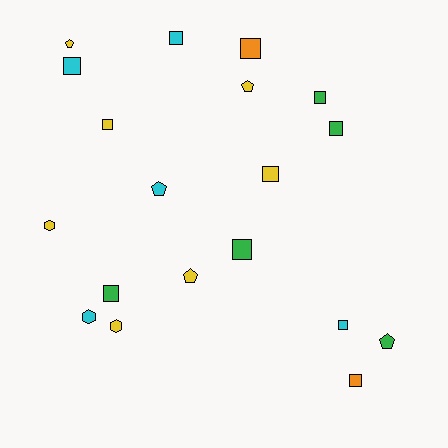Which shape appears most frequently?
Square, with 11 objects.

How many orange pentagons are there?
There are no orange pentagons.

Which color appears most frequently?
Yellow, with 7 objects.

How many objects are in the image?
There are 19 objects.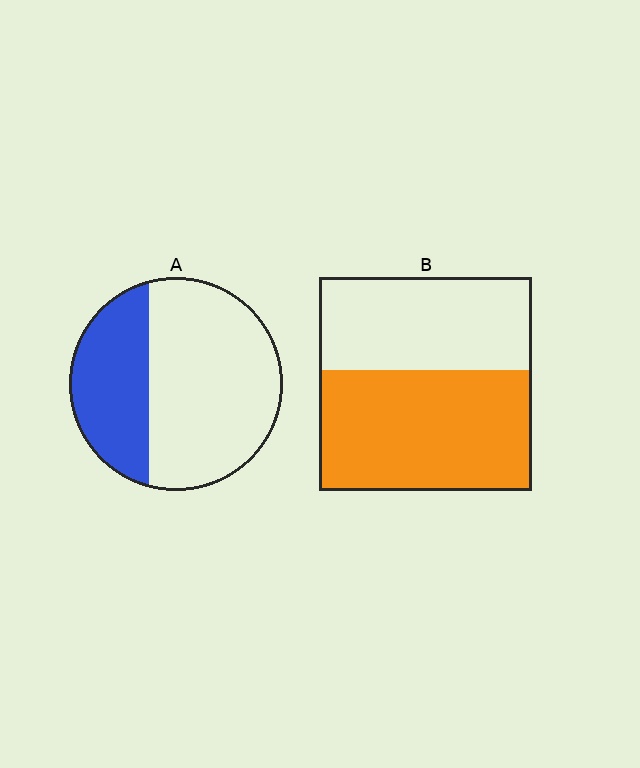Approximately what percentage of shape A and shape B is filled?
A is approximately 35% and B is approximately 55%.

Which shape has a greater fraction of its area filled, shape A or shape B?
Shape B.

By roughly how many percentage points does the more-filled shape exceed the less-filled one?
By roughly 20 percentage points (B over A).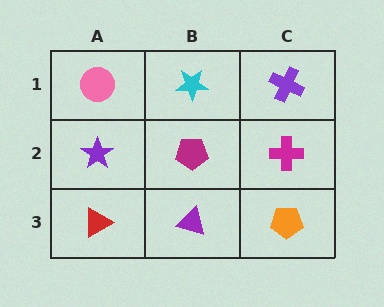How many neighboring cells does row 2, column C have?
3.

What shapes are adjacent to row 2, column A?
A pink circle (row 1, column A), a red triangle (row 3, column A), a magenta pentagon (row 2, column B).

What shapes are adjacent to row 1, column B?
A magenta pentagon (row 2, column B), a pink circle (row 1, column A), a purple cross (row 1, column C).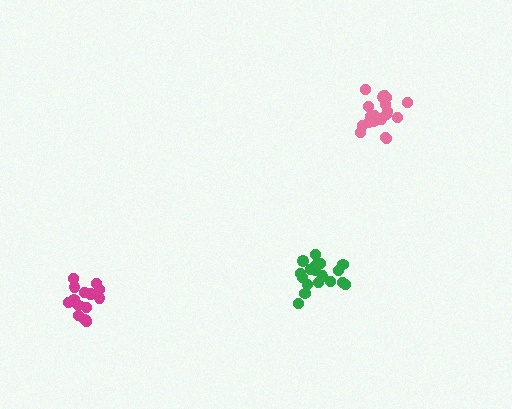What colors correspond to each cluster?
The clusters are colored: magenta, green, pink.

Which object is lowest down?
The magenta cluster is bottommost.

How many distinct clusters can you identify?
There are 3 distinct clusters.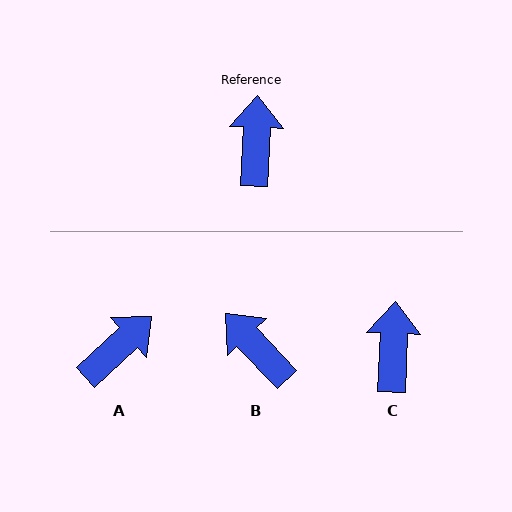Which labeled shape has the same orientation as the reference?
C.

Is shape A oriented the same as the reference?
No, it is off by about 45 degrees.